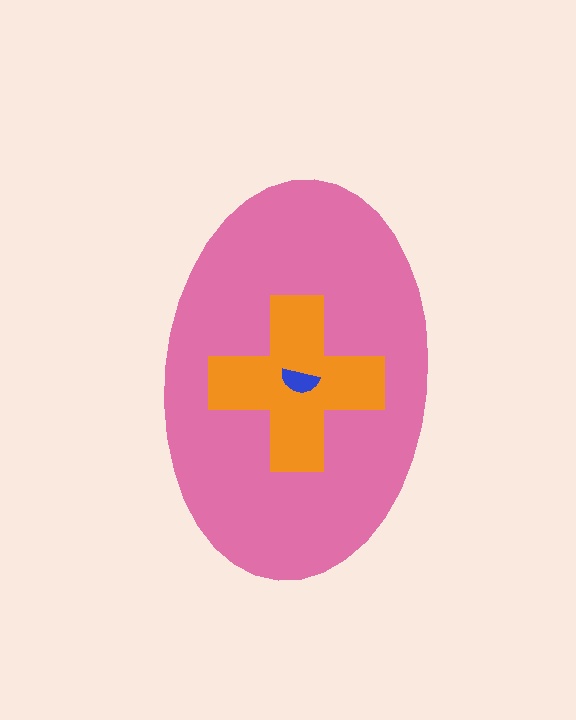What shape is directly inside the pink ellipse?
The orange cross.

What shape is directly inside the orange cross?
The blue semicircle.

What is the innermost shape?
The blue semicircle.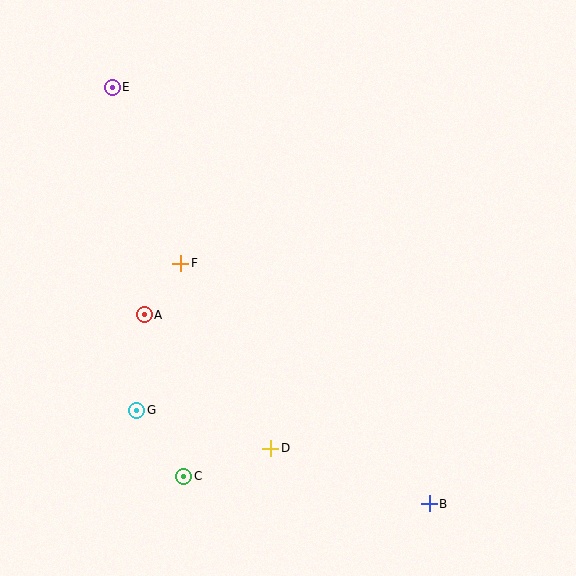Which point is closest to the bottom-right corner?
Point B is closest to the bottom-right corner.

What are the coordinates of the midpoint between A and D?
The midpoint between A and D is at (207, 382).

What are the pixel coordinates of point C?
Point C is at (184, 476).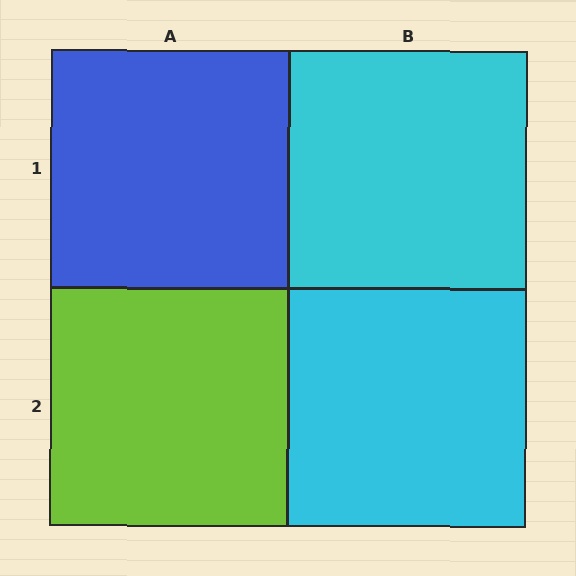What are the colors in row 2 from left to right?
Lime, cyan.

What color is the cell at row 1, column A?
Blue.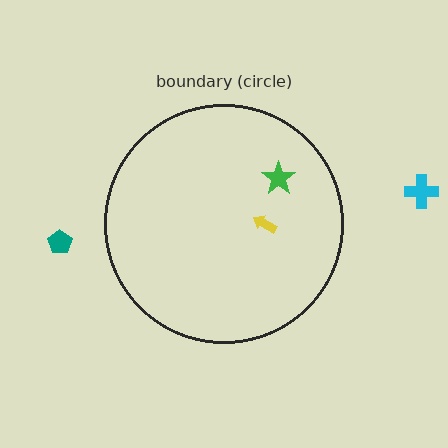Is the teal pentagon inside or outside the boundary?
Outside.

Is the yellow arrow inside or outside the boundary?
Inside.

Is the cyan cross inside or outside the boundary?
Outside.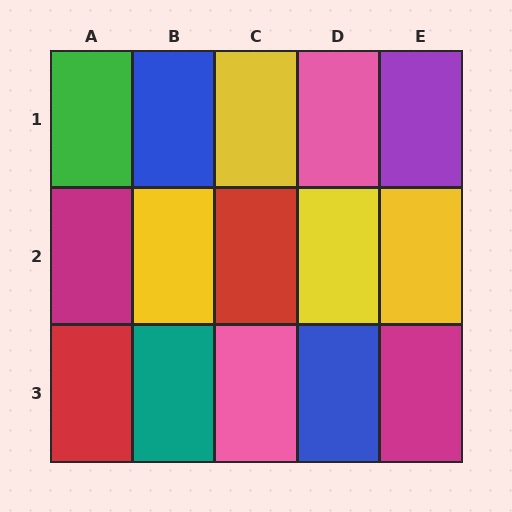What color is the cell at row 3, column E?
Magenta.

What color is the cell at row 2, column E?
Yellow.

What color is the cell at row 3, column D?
Blue.